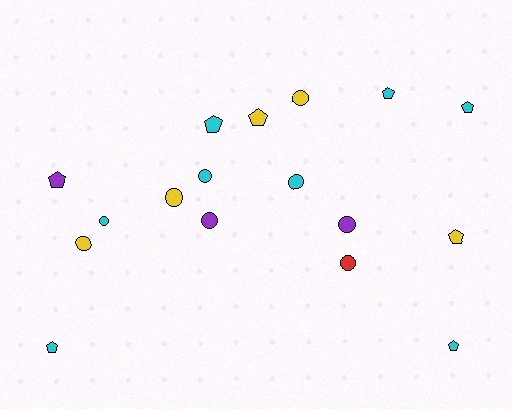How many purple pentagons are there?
There is 1 purple pentagon.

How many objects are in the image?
There are 17 objects.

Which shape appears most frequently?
Circle, with 9 objects.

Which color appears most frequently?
Cyan, with 8 objects.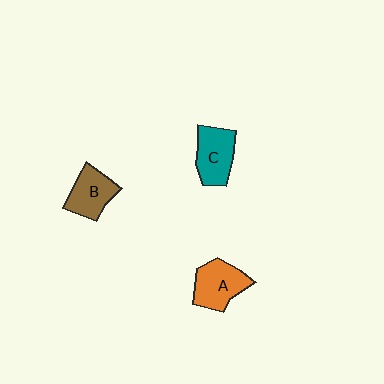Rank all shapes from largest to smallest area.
From largest to smallest: A (orange), C (teal), B (brown).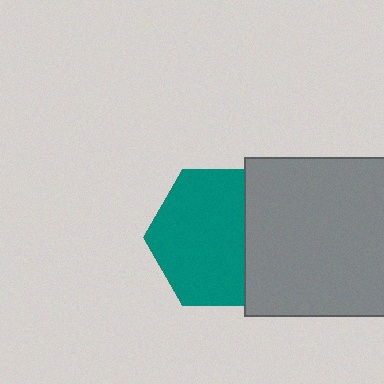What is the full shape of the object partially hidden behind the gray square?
The partially hidden object is a teal hexagon.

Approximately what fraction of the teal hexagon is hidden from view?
Roughly 32% of the teal hexagon is hidden behind the gray square.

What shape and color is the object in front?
The object in front is a gray square.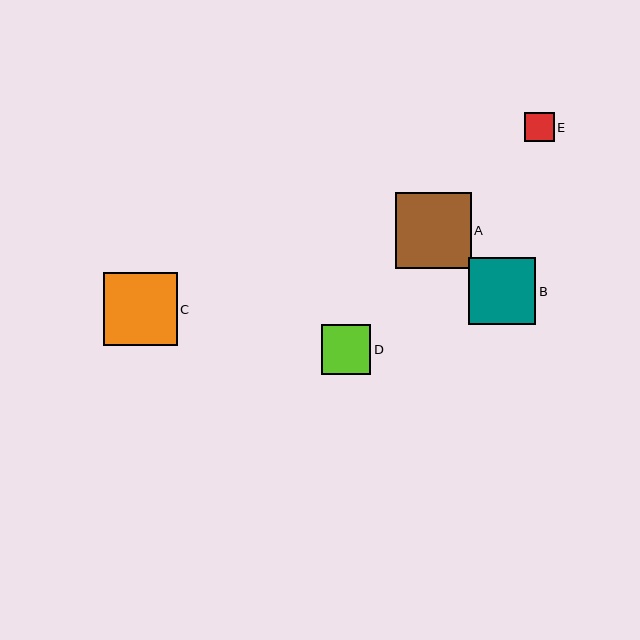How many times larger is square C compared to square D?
Square C is approximately 1.5 times the size of square D.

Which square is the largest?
Square A is the largest with a size of approximately 76 pixels.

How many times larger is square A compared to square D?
Square A is approximately 1.5 times the size of square D.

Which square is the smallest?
Square E is the smallest with a size of approximately 30 pixels.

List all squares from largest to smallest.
From largest to smallest: A, C, B, D, E.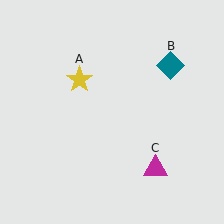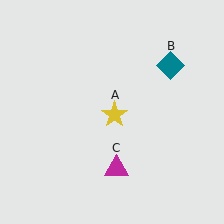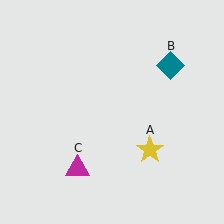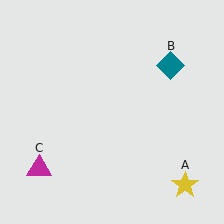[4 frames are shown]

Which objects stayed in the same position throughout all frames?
Teal diamond (object B) remained stationary.